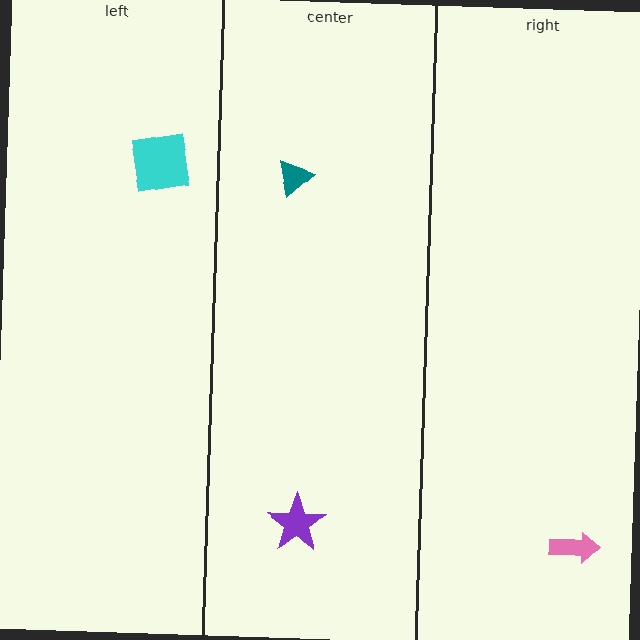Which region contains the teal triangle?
The center region.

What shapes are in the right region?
The pink arrow.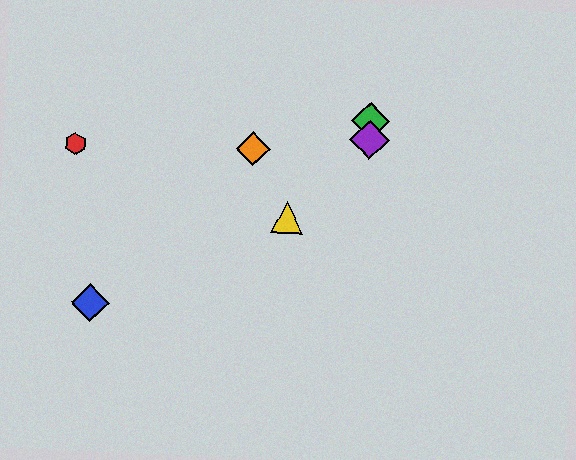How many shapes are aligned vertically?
2 shapes (the green diamond, the purple diamond) are aligned vertically.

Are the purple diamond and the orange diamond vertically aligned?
No, the purple diamond is at x≈369 and the orange diamond is at x≈253.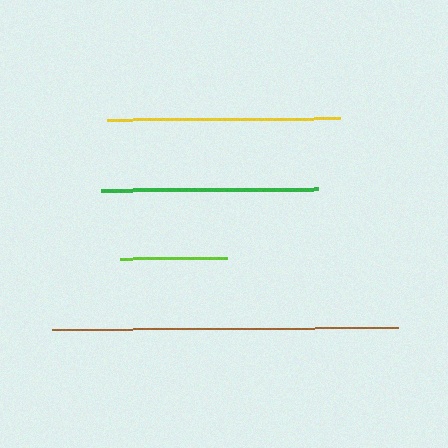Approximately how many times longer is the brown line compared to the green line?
The brown line is approximately 1.6 times the length of the green line.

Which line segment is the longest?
The brown line is the longest at approximately 347 pixels.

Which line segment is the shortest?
The lime line is the shortest at approximately 107 pixels.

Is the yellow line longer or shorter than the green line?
The yellow line is longer than the green line.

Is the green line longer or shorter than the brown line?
The brown line is longer than the green line.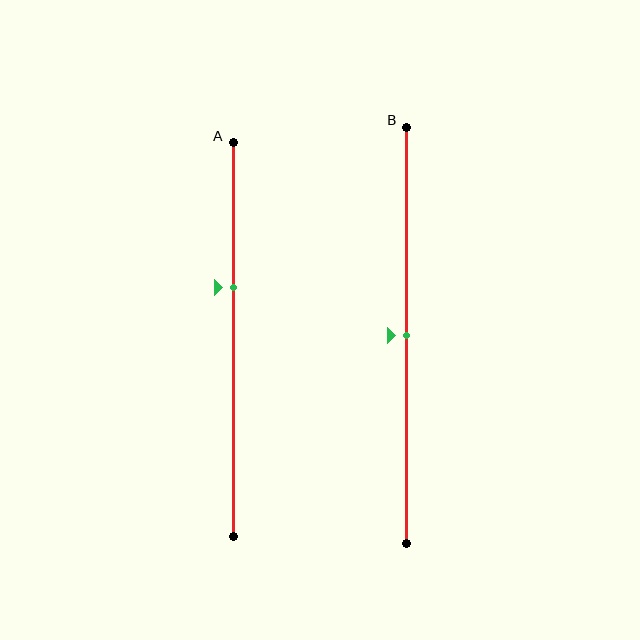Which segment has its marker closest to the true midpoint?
Segment B has its marker closest to the true midpoint.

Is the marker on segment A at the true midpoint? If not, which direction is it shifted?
No, the marker on segment A is shifted upward by about 13% of the segment length.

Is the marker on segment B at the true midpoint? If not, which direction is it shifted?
Yes, the marker on segment B is at the true midpoint.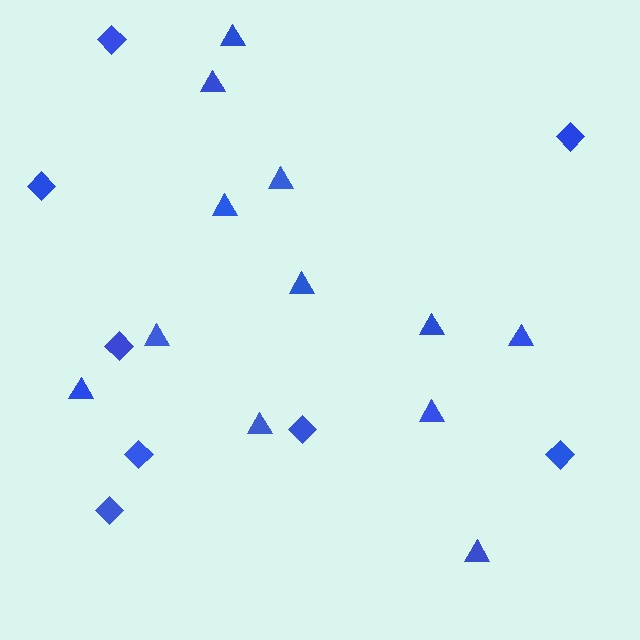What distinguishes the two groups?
There are 2 groups: one group of triangles (12) and one group of diamonds (8).